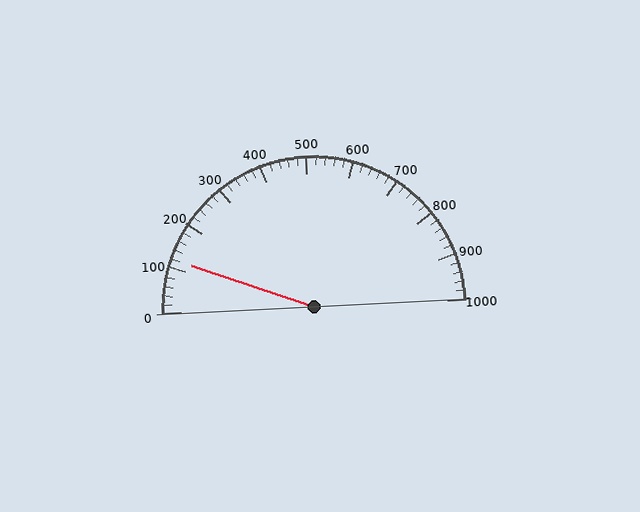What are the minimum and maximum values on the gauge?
The gauge ranges from 0 to 1000.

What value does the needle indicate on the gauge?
The needle indicates approximately 120.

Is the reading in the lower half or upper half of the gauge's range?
The reading is in the lower half of the range (0 to 1000).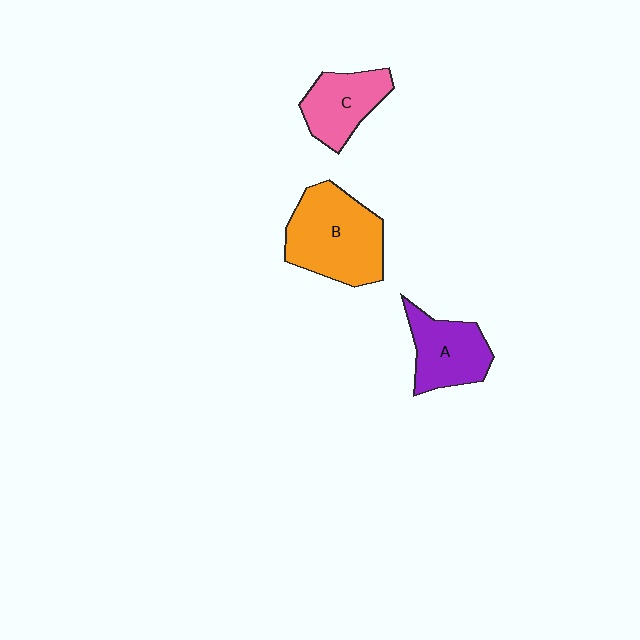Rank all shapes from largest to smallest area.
From largest to smallest: B (orange), A (purple), C (pink).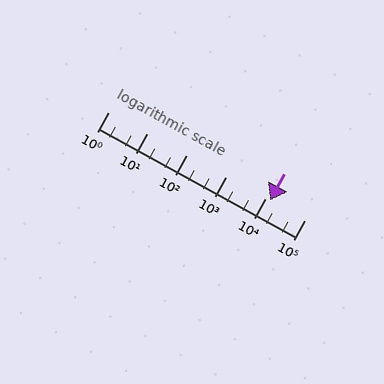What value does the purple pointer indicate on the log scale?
The pointer indicates approximately 13000.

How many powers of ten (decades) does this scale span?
The scale spans 5 decades, from 1 to 100000.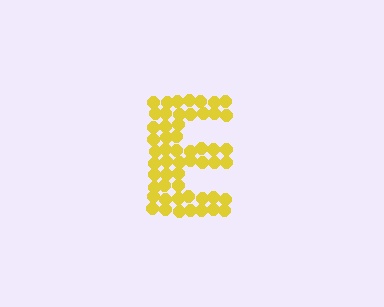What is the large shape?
The large shape is the letter E.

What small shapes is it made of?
It is made of small circles.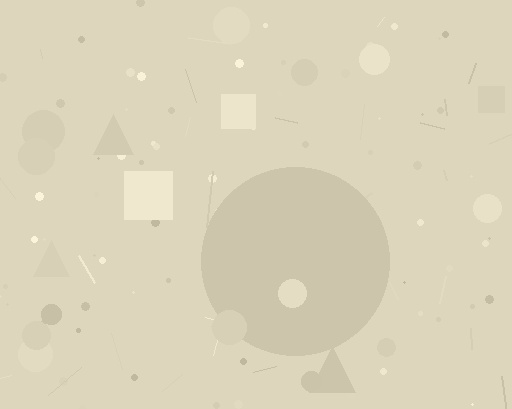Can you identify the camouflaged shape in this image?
The camouflaged shape is a circle.